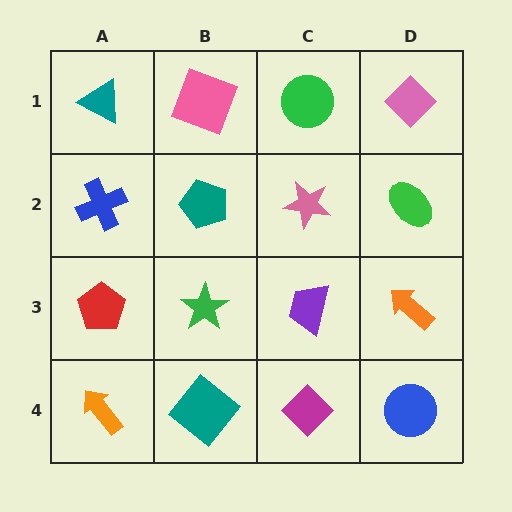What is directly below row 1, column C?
A pink star.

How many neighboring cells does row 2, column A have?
3.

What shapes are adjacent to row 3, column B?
A teal pentagon (row 2, column B), a teal diamond (row 4, column B), a red pentagon (row 3, column A), a purple trapezoid (row 3, column C).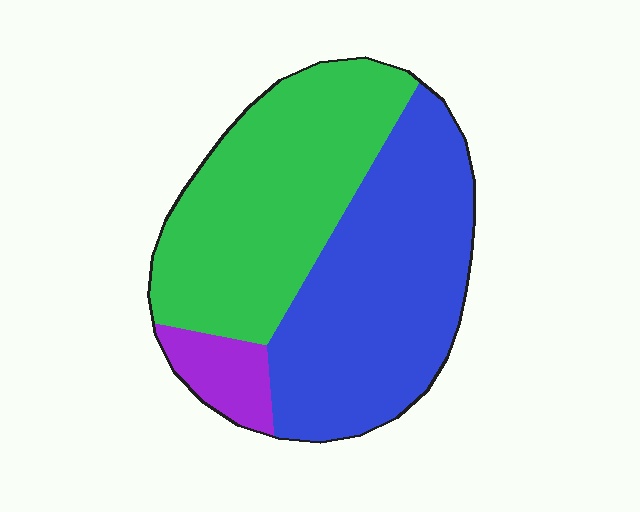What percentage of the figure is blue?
Blue covers 48% of the figure.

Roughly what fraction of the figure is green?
Green covers around 45% of the figure.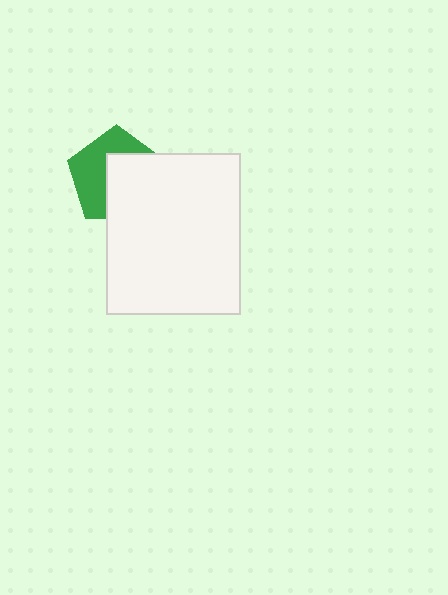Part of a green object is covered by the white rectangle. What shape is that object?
It is a pentagon.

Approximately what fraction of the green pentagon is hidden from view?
Roughly 52% of the green pentagon is hidden behind the white rectangle.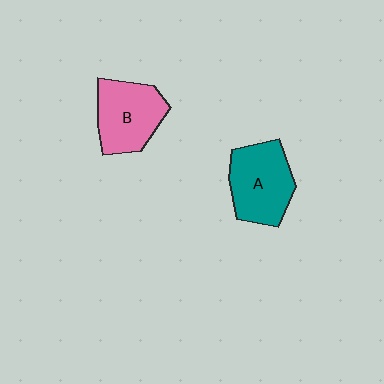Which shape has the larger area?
Shape A (teal).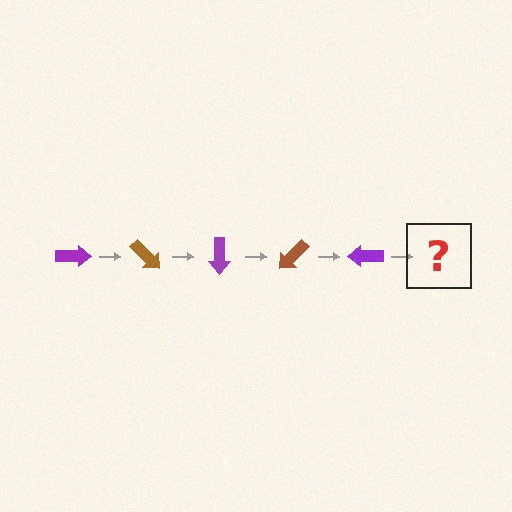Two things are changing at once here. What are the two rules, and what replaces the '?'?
The two rules are that it rotates 45 degrees each step and the color cycles through purple and brown. The '?' should be a brown arrow, rotated 225 degrees from the start.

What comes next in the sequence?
The next element should be a brown arrow, rotated 225 degrees from the start.